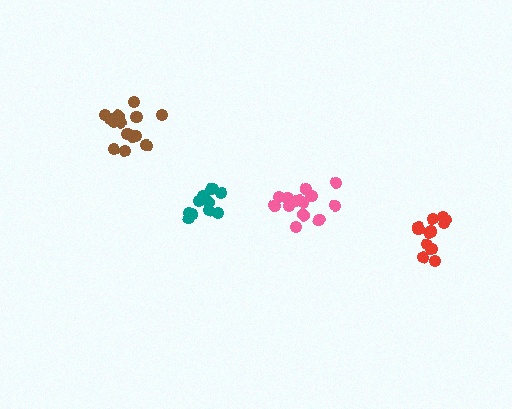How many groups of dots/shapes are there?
There are 4 groups.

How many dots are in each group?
Group 1: 15 dots, Group 2: 12 dots, Group 3: 10 dots, Group 4: 14 dots (51 total).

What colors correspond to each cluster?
The clusters are colored: brown, red, teal, pink.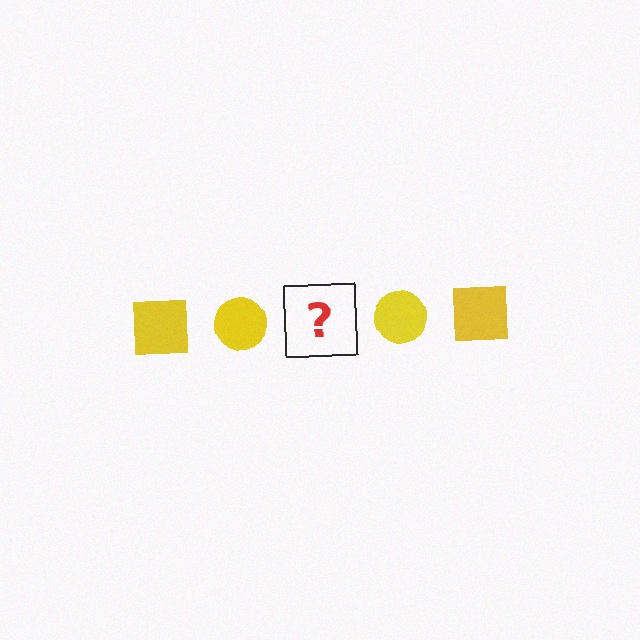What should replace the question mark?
The question mark should be replaced with a yellow square.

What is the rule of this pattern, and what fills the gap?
The rule is that the pattern cycles through square, circle shapes in yellow. The gap should be filled with a yellow square.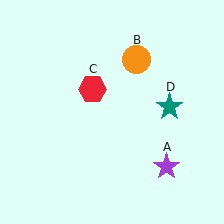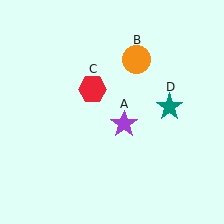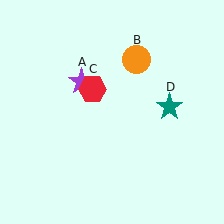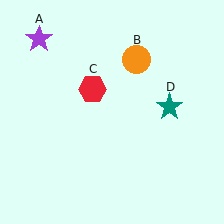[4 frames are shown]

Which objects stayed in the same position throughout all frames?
Orange circle (object B) and red hexagon (object C) and teal star (object D) remained stationary.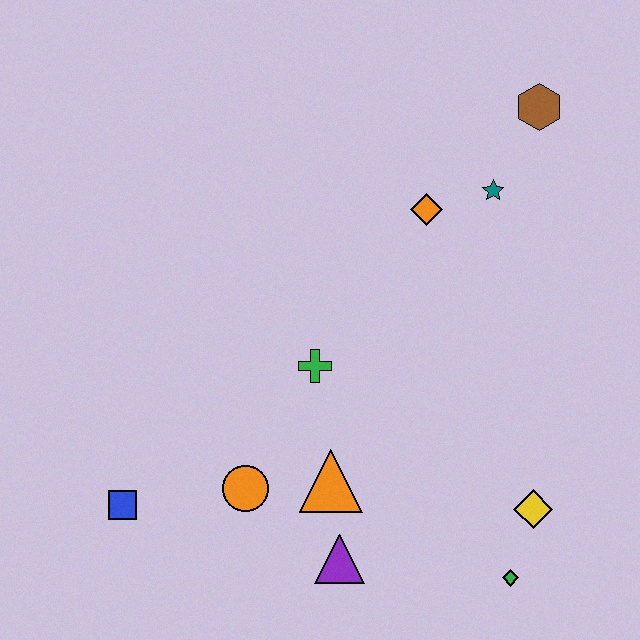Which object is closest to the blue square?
The orange circle is closest to the blue square.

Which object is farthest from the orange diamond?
The blue square is farthest from the orange diamond.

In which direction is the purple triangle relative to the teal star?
The purple triangle is below the teal star.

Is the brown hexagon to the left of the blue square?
No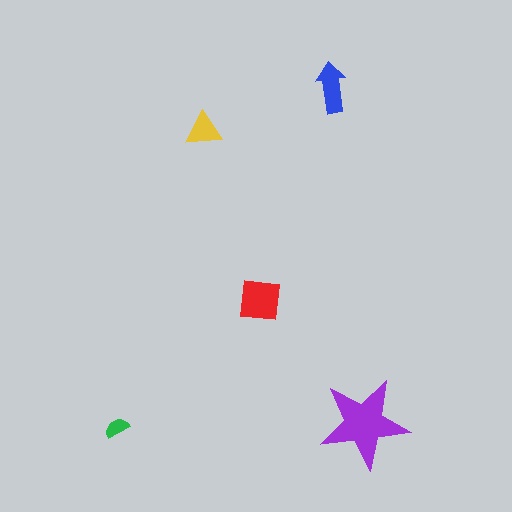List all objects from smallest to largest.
The green semicircle, the yellow triangle, the blue arrow, the red square, the purple star.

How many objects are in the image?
There are 5 objects in the image.